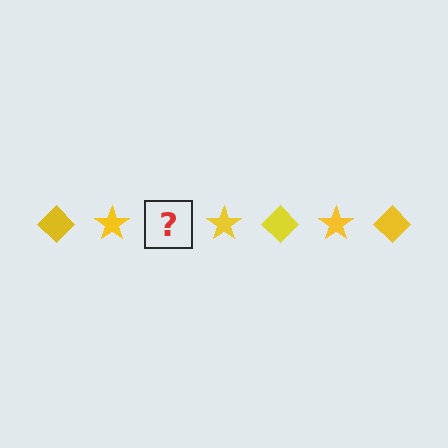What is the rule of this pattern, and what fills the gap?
The rule is that the pattern cycles through diamond, star shapes in yellow. The gap should be filled with a yellow diamond.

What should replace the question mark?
The question mark should be replaced with a yellow diamond.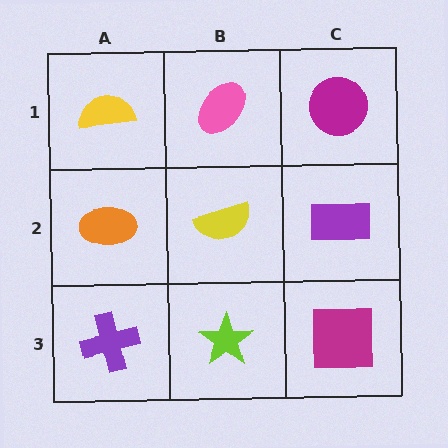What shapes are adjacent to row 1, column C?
A purple rectangle (row 2, column C), a pink ellipse (row 1, column B).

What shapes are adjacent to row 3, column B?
A yellow semicircle (row 2, column B), a purple cross (row 3, column A), a magenta square (row 3, column C).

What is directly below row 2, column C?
A magenta square.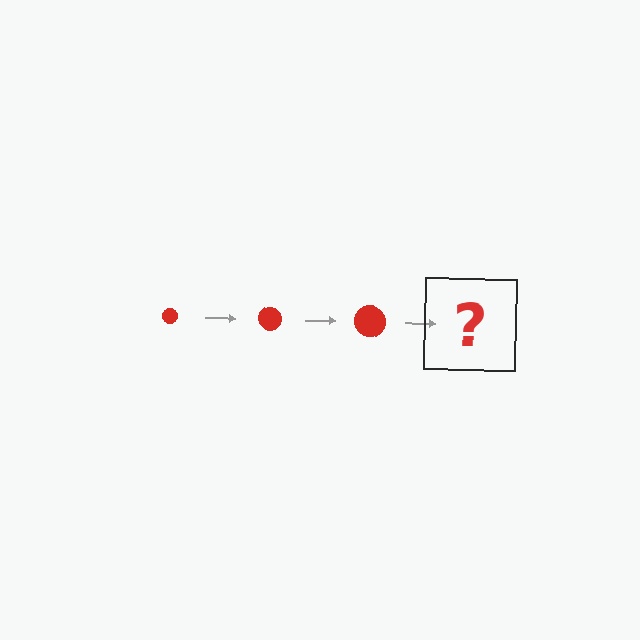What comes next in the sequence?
The next element should be a red circle, larger than the previous one.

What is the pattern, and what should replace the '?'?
The pattern is that the circle gets progressively larger each step. The '?' should be a red circle, larger than the previous one.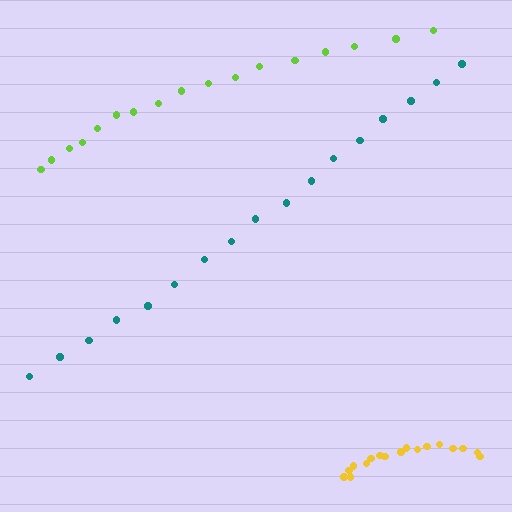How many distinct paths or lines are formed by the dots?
There are 3 distinct paths.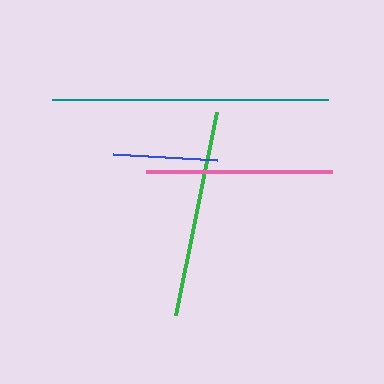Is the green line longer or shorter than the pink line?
The green line is longer than the pink line.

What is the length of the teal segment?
The teal segment is approximately 276 pixels long.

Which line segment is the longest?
The teal line is the longest at approximately 276 pixels.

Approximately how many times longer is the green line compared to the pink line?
The green line is approximately 1.1 times the length of the pink line.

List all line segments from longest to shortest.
From longest to shortest: teal, green, pink, blue.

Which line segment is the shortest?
The blue line is the shortest at approximately 104 pixels.